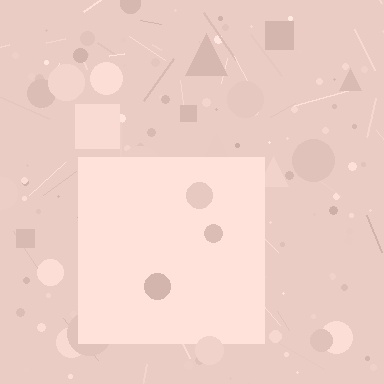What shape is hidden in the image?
A square is hidden in the image.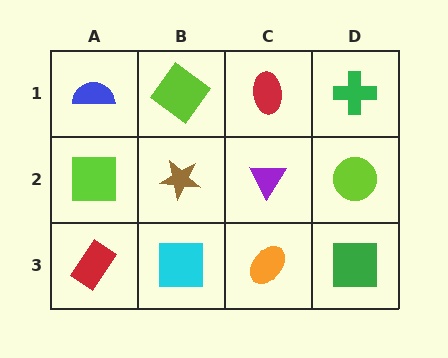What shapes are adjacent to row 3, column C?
A purple triangle (row 2, column C), a cyan square (row 3, column B), a green square (row 3, column D).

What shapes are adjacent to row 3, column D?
A lime circle (row 2, column D), an orange ellipse (row 3, column C).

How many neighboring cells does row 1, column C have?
3.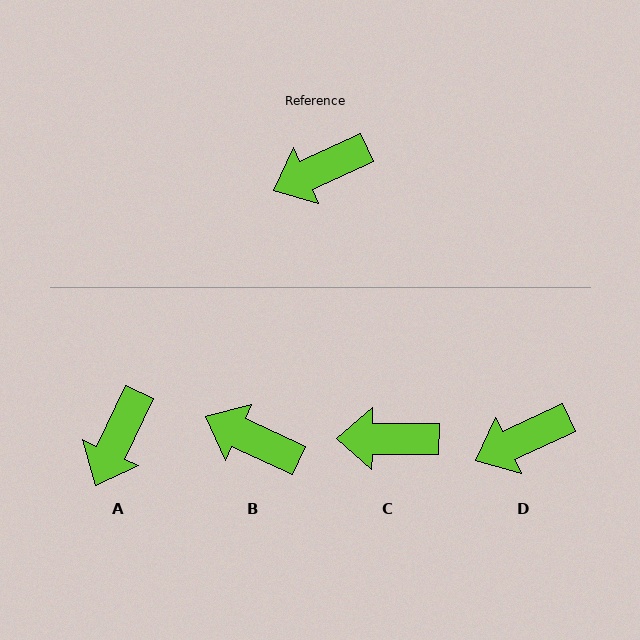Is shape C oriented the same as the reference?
No, it is off by about 25 degrees.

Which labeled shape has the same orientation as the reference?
D.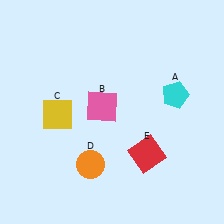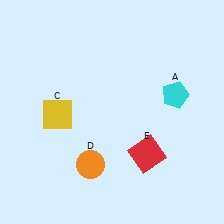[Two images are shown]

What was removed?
The pink square (B) was removed in Image 2.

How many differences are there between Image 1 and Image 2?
There is 1 difference between the two images.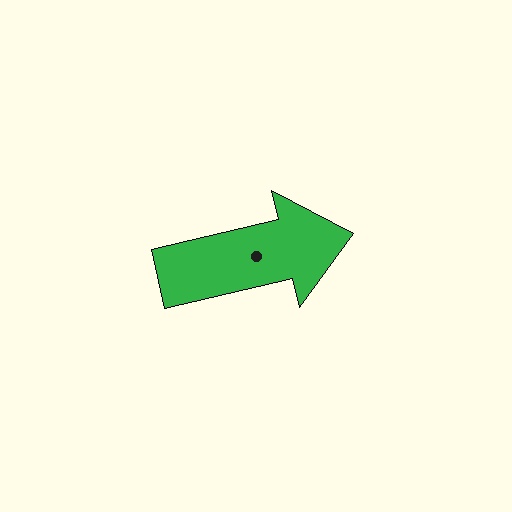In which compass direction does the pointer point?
East.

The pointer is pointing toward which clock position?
Roughly 3 o'clock.